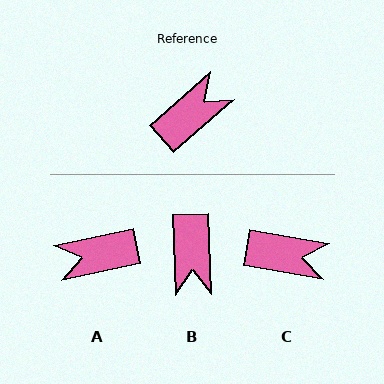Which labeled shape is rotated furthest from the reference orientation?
A, about 151 degrees away.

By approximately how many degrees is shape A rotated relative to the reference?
Approximately 151 degrees counter-clockwise.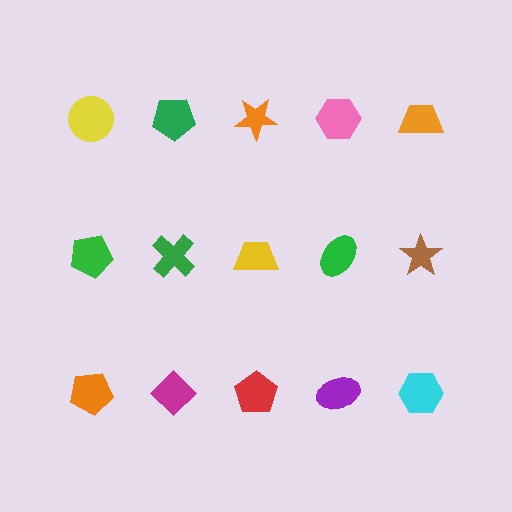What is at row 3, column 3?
A red pentagon.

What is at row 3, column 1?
An orange pentagon.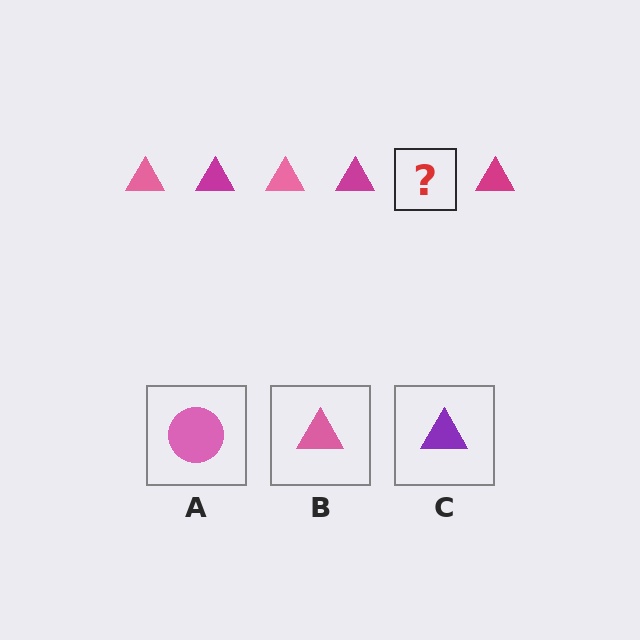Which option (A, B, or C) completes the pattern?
B.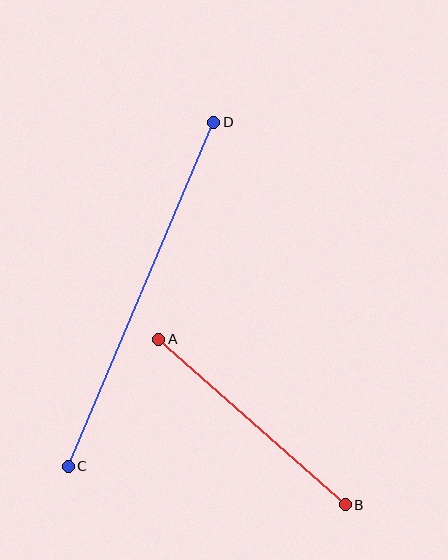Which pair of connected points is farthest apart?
Points C and D are farthest apart.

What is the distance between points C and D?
The distance is approximately 373 pixels.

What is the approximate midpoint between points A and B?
The midpoint is at approximately (252, 422) pixels.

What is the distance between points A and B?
The distance is approximately 249 pixels.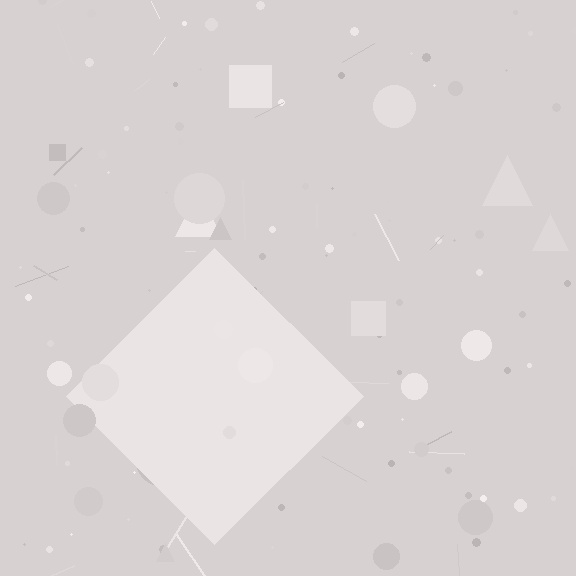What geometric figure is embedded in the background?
A diamond is embedded in the background.